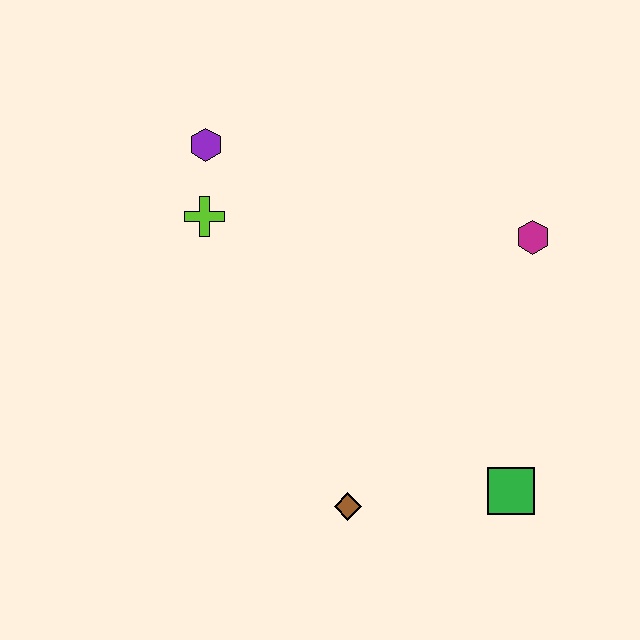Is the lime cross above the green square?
Yes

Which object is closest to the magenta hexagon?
The green square is closest to the magenta hexagon.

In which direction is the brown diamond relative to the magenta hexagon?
The brown diamond is below the magenta hexagon.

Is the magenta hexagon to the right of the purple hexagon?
Yes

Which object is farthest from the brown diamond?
The purple hexagon is farthest from the brown diamond.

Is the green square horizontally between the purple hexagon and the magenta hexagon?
Yes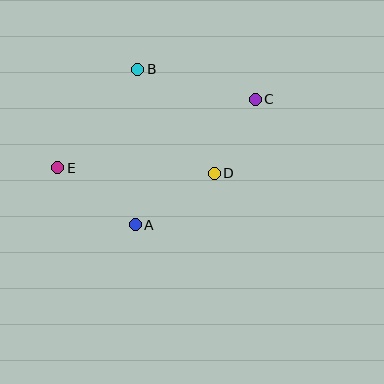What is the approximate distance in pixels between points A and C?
The distance between A and C is approximately 174 pixels.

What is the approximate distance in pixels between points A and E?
The distance between A and E is approximately 96 pixels.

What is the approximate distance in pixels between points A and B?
The distance between A and B is approximately 156 pixels.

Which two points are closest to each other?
Points C and D are closest to each other.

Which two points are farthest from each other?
Points C and E are farthest from each other.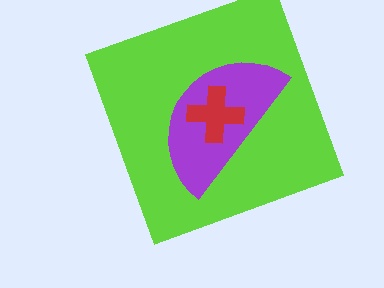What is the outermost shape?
The lime square.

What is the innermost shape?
The red cross.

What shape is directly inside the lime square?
The purple semicircle.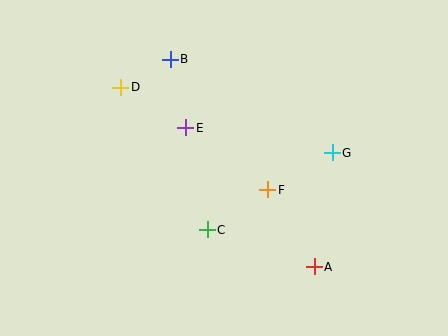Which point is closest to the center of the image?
Point F at (268, 190) is closest to the center.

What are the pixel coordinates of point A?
Point A is at (314, 267).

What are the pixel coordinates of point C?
Point C is at (207, 230).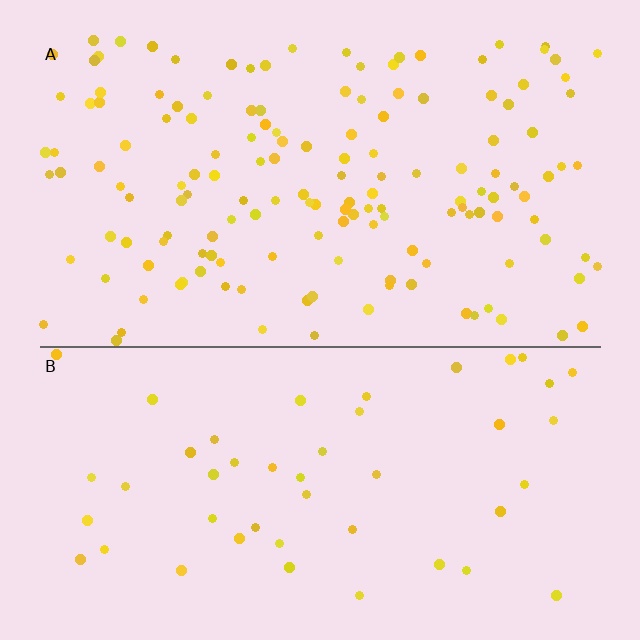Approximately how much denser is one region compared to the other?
Approximately 3.1× — region A over region B.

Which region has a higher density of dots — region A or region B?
A (the top).